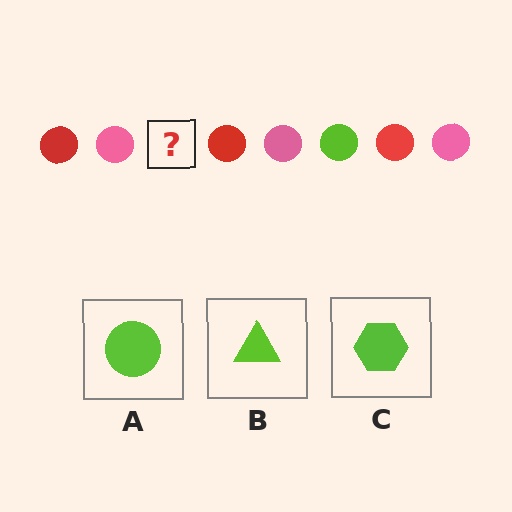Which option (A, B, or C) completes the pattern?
A.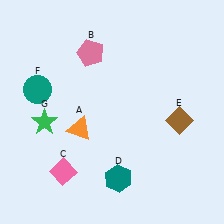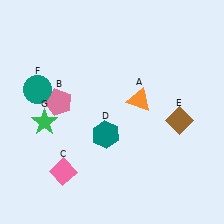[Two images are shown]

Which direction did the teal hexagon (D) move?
The teal hexagon (D) moved up.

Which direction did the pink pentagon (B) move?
The pink pentagon (B) moved down.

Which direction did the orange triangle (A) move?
The orange triangle (A) moved right.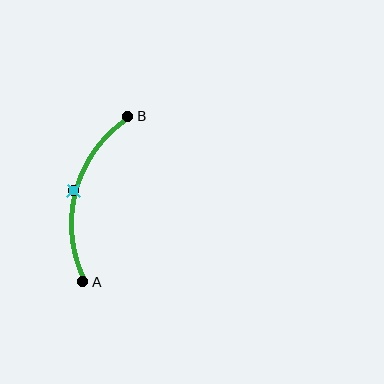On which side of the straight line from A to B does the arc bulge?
The arc bulges to the left of the straight line connecting A and B.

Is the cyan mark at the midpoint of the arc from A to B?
Yes. The cyan mark lies on the arc at equal arc-length from both A and B — it is the arc midpoint.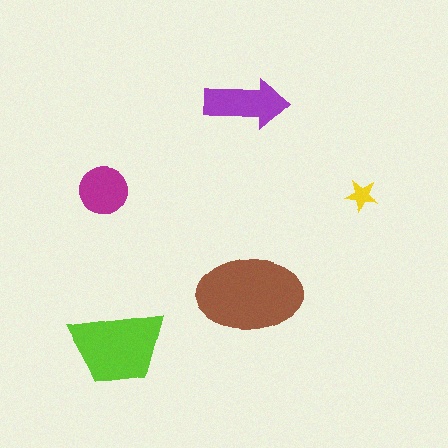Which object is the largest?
The brown ellipse.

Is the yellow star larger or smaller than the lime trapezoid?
Smaller.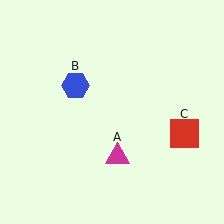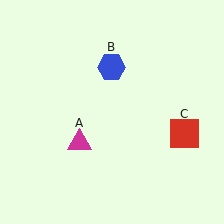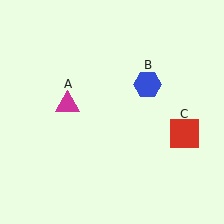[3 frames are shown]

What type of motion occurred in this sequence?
The magenta triangle (object A), blue hexagon (object B) rotated clockwise around the center of the scene.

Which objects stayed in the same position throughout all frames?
Red square (object C) remained stationary.